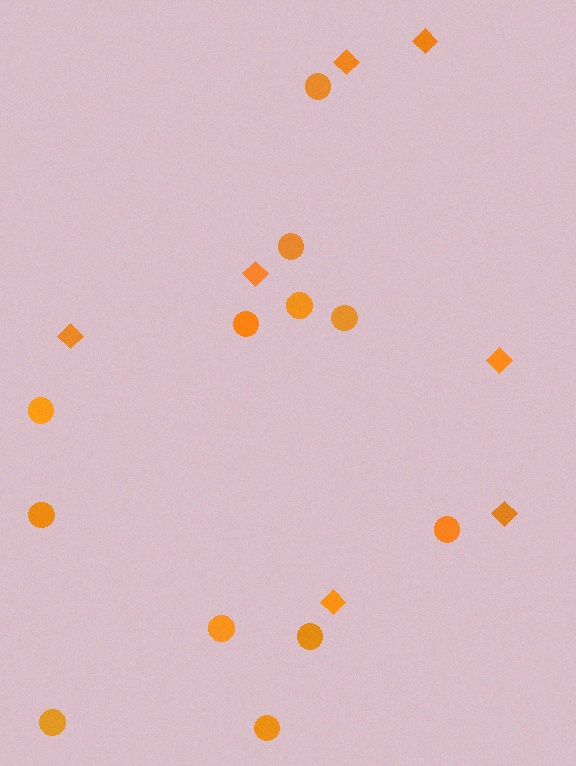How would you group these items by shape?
There are 2 groups: one group of diamonds (7) and one group of circles (12).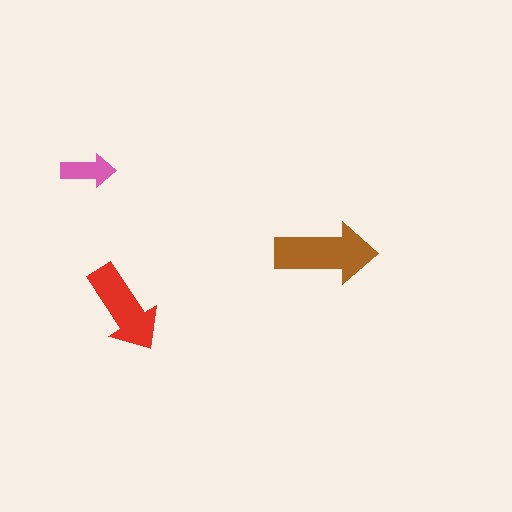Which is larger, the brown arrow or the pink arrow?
The brown one.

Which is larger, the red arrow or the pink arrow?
The red one.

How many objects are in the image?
There are 3 objects in the image.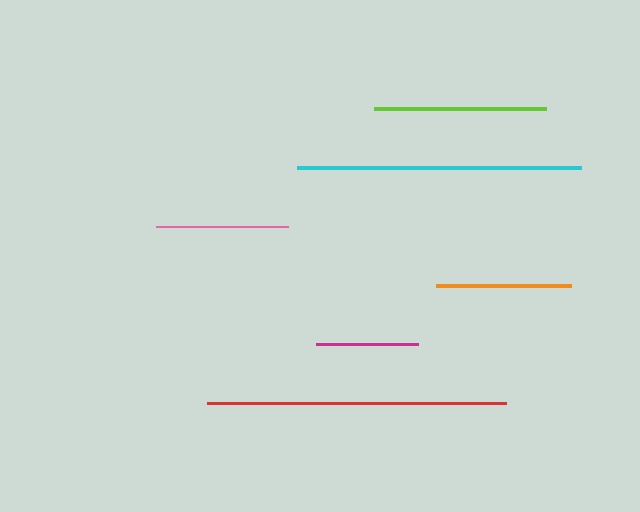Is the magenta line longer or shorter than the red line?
The red line is longer than the magenta line.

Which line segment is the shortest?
The magenta line is the shortest at approximately 102 pixels.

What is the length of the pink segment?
The pink segment is approximately 132 pixels long.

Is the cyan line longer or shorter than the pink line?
The cyan line is longer than the pink line.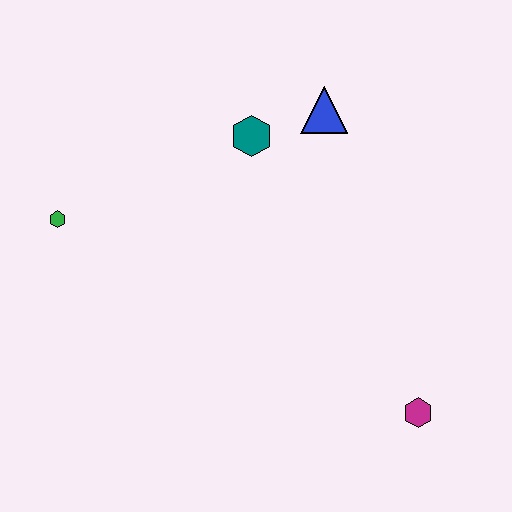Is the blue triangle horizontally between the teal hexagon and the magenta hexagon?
Yes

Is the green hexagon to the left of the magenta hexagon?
Yes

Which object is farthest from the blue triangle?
The magenta hexagon is farthest from the blue triangle.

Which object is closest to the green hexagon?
The teal hexagon is closest to the green hexagon.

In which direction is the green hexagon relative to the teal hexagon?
The green hexagon is to the left of the teal hexagon.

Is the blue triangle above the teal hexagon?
Yes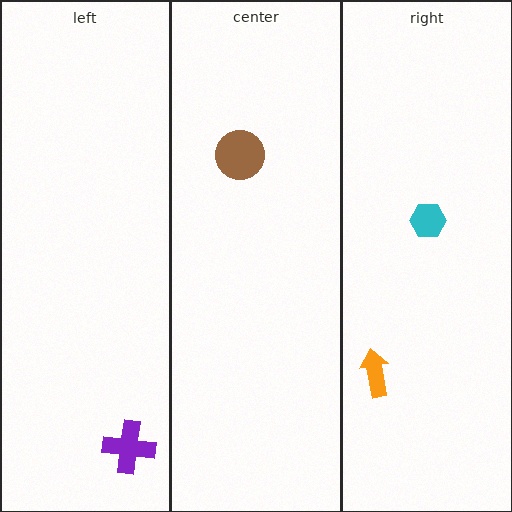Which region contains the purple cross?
The left region.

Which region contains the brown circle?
The center region.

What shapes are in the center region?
The brown circle.